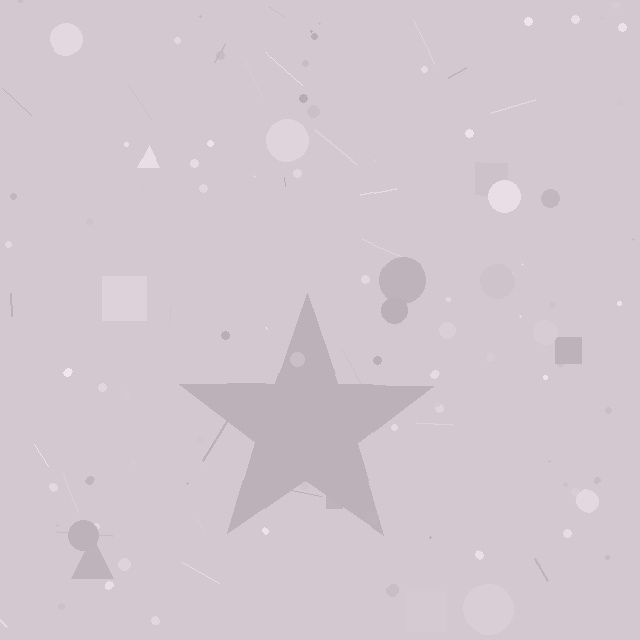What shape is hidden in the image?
A star is hidden in the image.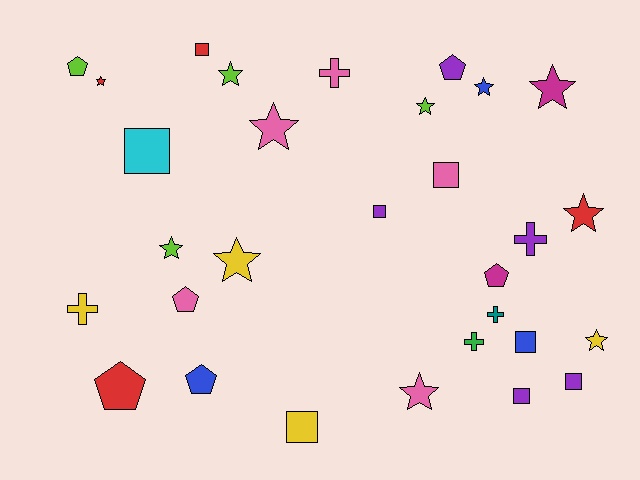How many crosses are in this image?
There are 5 crosses.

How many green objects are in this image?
There is 1 green object.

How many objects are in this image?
There are 30 objects.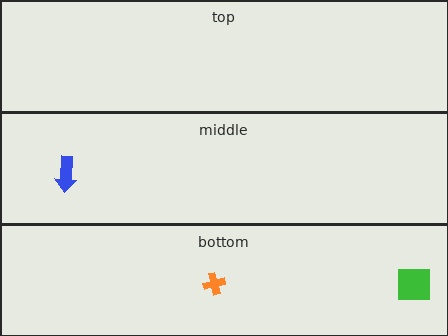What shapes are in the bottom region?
The green square, the orange cross.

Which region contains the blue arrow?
The middle region.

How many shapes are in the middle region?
1.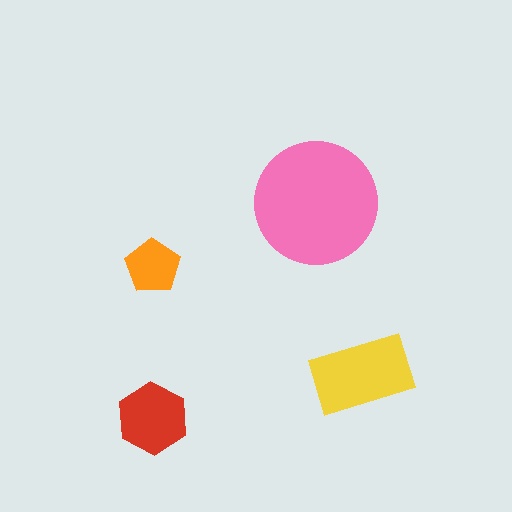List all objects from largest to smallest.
The pink circle, the yellow rectangle, the red hexagon, the orange pentagon.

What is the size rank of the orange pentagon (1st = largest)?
4th.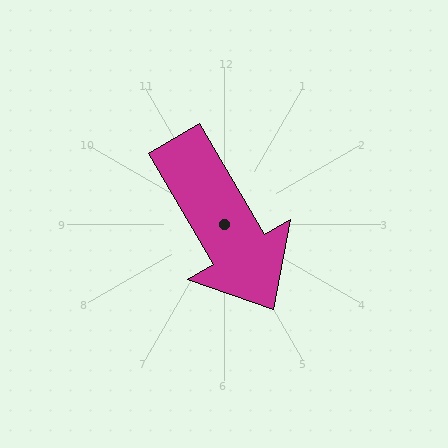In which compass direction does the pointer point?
Southeast.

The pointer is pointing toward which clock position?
Roughly 5 o'clock.